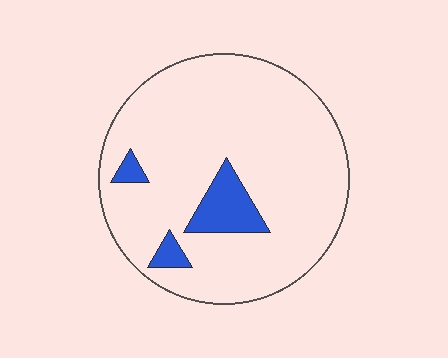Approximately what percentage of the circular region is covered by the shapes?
Approximately 10%.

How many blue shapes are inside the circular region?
3.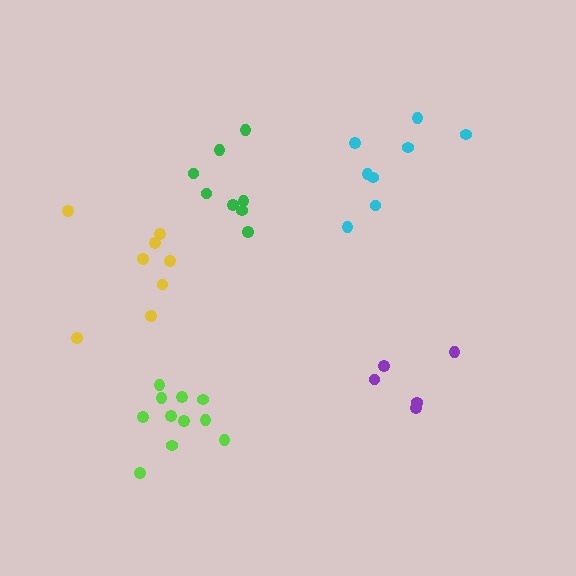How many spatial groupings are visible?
There are 5 spatial groupings.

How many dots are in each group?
Group 1: 11 dots, Group 2: 8 dots, Group 3: 8 dots, Group 4: 5 dots, Group 5: 8 dots (40 total).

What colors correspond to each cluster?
The clusters are colored: lime, cyan, green, purple, yellow.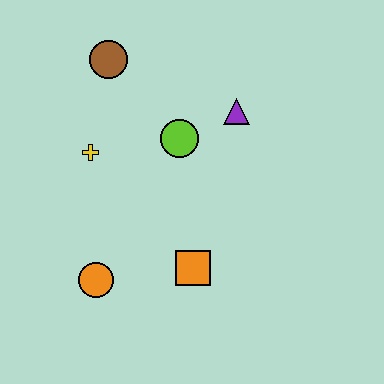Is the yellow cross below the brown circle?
Yes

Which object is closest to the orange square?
The orange circle is closest to the orange square.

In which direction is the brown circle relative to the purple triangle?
The brown circle is to the left of the purple triangle.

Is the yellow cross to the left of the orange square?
Yes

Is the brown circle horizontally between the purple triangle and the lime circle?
No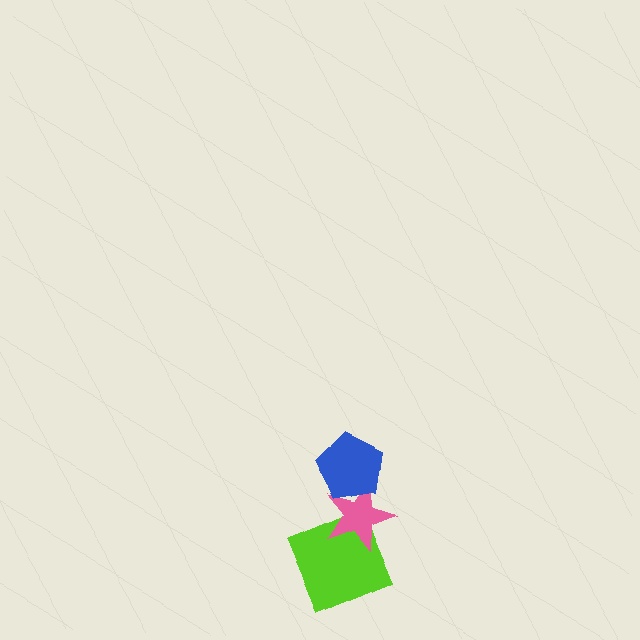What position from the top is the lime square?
The lime square is 3rd from the top.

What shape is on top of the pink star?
The blue pentagon is on top of the pink star.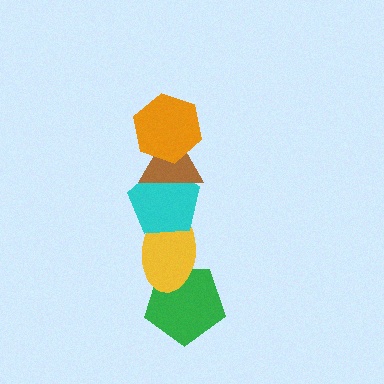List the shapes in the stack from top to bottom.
From top to bottom: the orange hexagon, the brown triangle, the cyan pentagon, the yellow ellipse, the green pentagon.